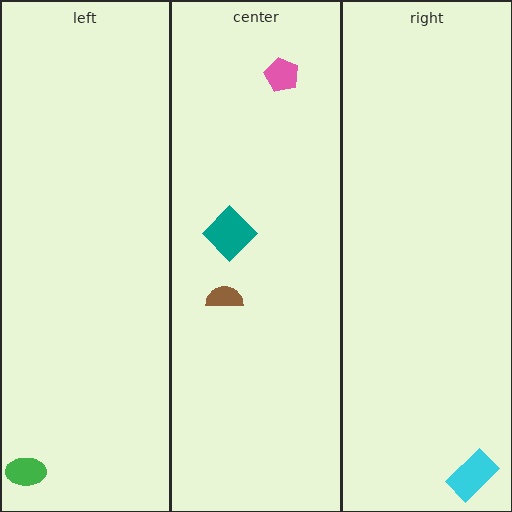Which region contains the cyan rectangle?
The right region.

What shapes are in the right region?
The cyan rectangle.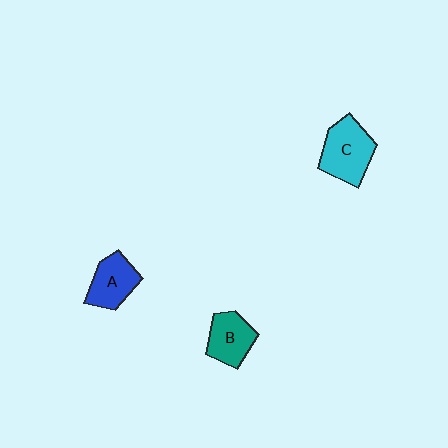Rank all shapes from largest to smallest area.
From largest to smallest: C (cyan), A (blue), B (teal).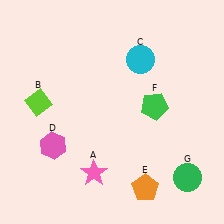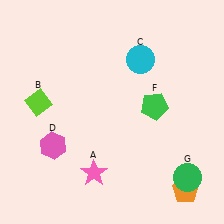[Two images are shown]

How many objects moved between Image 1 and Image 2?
1 object moved between the two images.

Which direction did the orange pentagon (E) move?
The orange pentagon (E) moved right.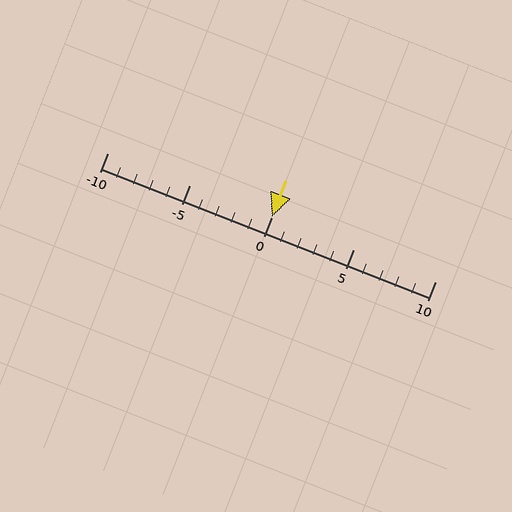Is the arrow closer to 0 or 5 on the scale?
The arrow is closer to 0.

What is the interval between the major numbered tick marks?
The major tick marks are spaced 5 units apart.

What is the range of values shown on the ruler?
The ruler shows values from -10 to 10.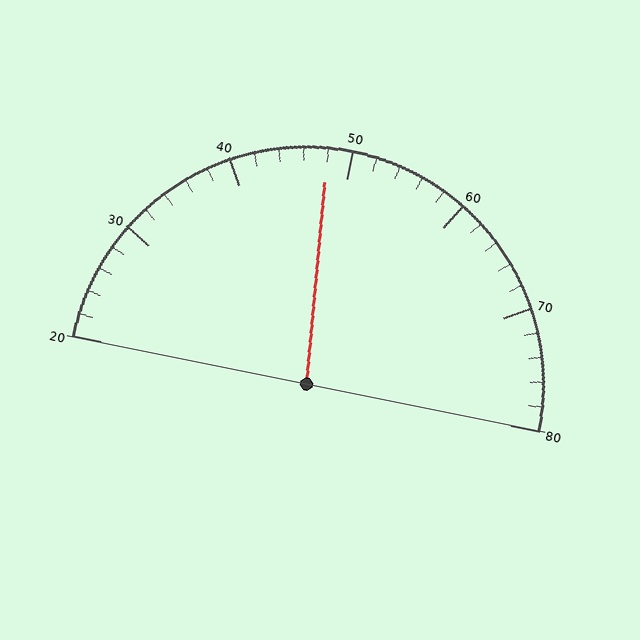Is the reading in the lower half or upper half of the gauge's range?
The reading is in the lower half of the range (20 to 80).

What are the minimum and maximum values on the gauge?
The gauge ranges from 20 to 80.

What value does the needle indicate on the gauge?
The needle indicates approximately 48.